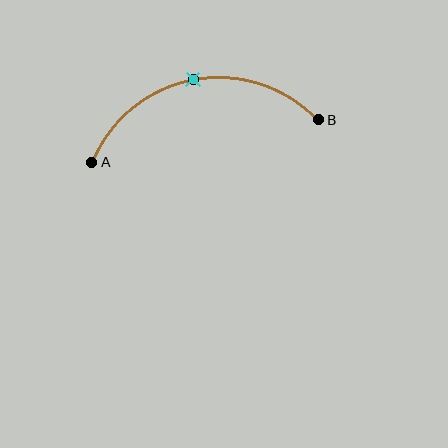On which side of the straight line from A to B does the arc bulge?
The arc bulges above the straight line connecting A and B.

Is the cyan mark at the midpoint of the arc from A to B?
Yes. The cyan mark lies on the arc at equal arc-length from both A and B — it is the arc midpoint.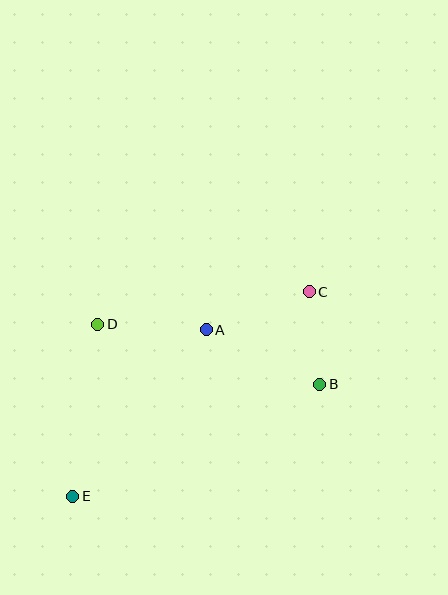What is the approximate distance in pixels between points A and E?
The distance between A and E is approximately 214 pixels.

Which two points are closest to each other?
Points B and C are closest to each other.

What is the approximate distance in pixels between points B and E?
The distance between B and E is approximately 271 pixels.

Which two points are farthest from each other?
Points C and E are farthest from each other.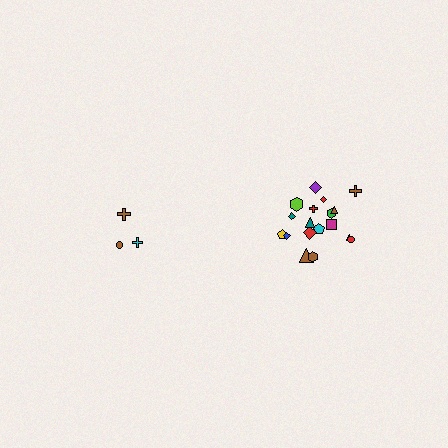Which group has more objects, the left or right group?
The right group.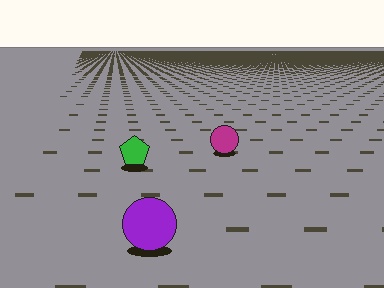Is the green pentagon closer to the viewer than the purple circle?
No. The purple circle is closer — you can tell from the texture gradient: the ground texture is coarser near it.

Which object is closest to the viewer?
The purple circle is closest. The texture marks near it are larger and more spread out.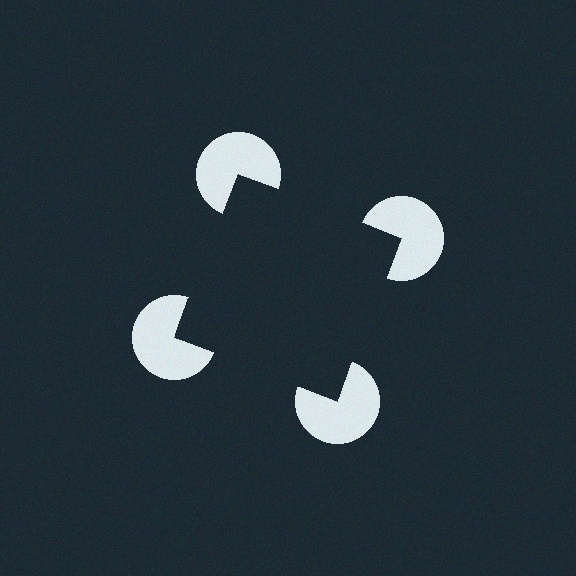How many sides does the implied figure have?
4 sides.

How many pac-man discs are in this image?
There are 4 — one at each vertex of the illusory square.